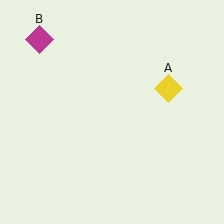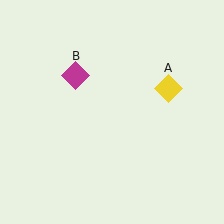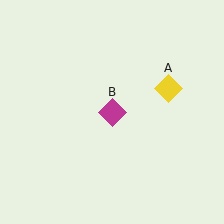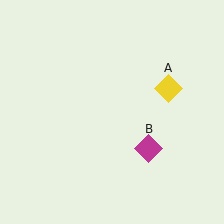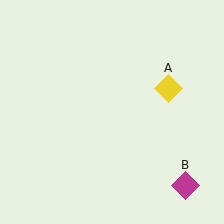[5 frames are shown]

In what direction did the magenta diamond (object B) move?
The magenta diamond (object B) moved down and to the right.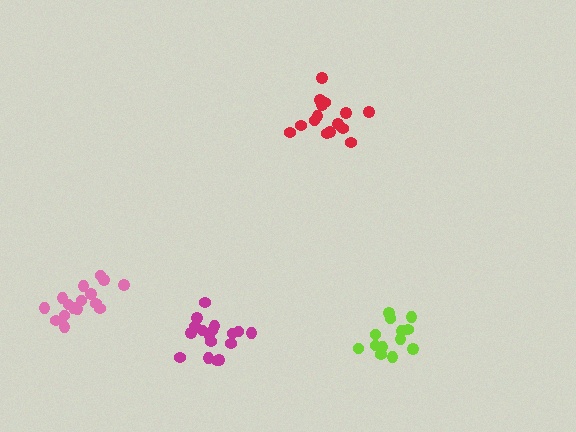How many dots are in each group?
Group 1: 15 dots, Group 2: 16 dots, Group 3: 13 dots, Group 4: 17 dots (61 total).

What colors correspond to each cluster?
The clusters are colored: red, pink, lime, magenta.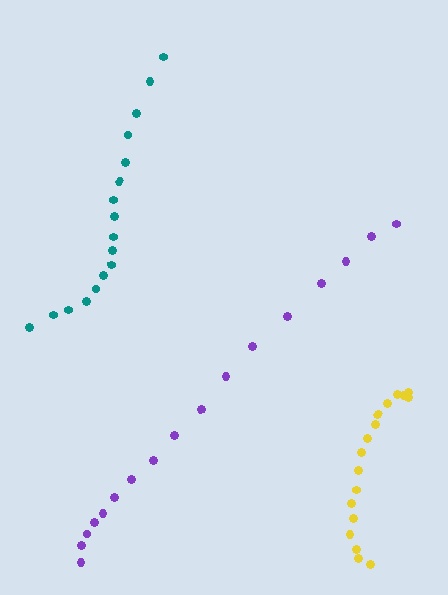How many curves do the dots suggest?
There are 3 distinct paths.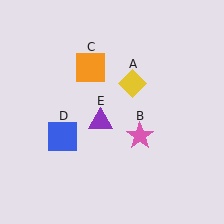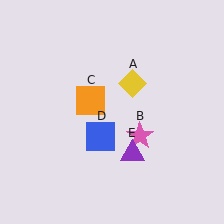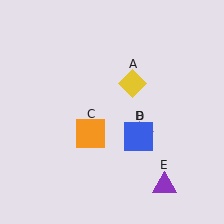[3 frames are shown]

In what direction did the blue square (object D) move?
The blue square (object D) moved right.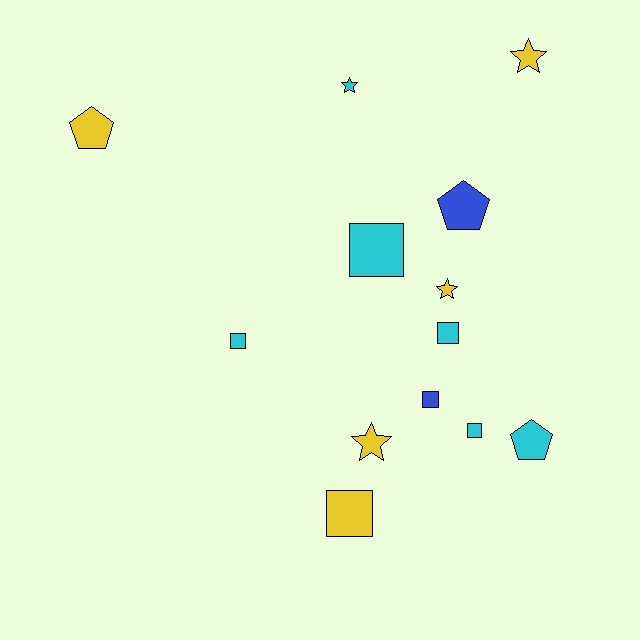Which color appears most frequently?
Cyan, with 6 objects.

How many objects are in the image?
There are 13 objects.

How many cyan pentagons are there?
There is 1 cyan pentagon.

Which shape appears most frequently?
Square, with 6 objects.